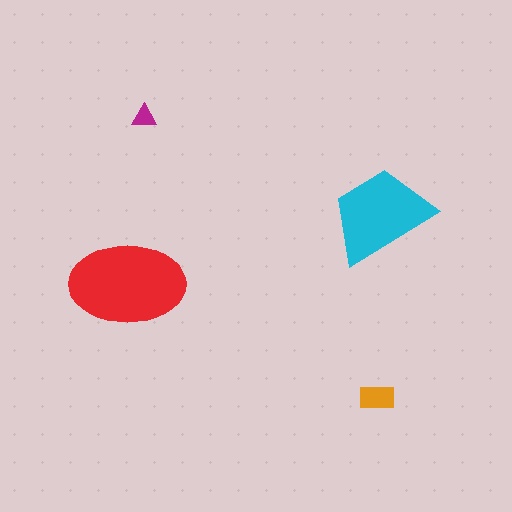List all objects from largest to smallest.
The red ellipse, the cyan trapezoid, the orange rectangle, the magenta triangle.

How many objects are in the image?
There are 4 objects in the image.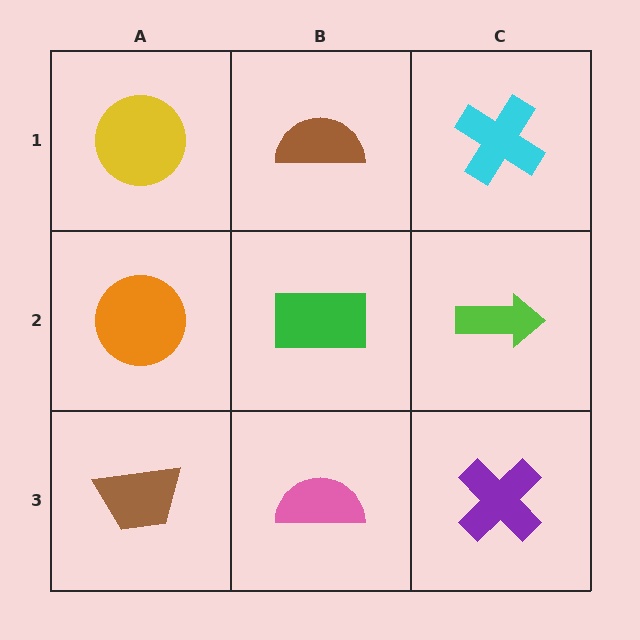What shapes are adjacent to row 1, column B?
A green rectangle (row 2, column B), a yellow circle (row 1, column A), a cyan cross (row 1, column C).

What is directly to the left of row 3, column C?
A pink semicircle.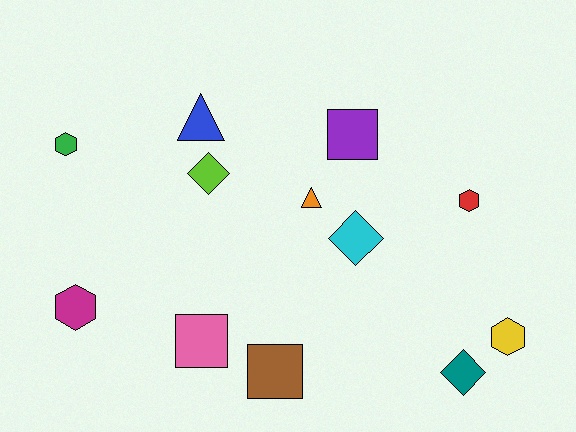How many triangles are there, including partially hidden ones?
There are 2 triangles.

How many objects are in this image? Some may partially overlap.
There are 12 objects.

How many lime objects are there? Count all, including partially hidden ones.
There is 1 lime object.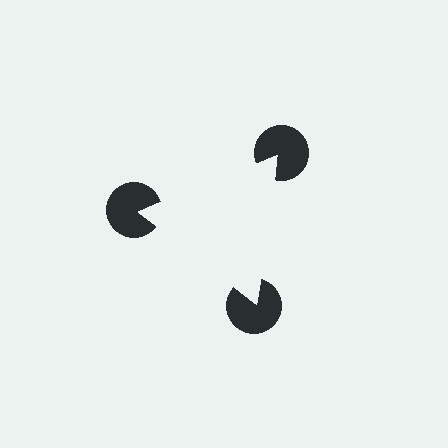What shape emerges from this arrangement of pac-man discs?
An illusory triangle — its edges are inferred from the aligned wedge cuts in the pac-man discs, not physically drawn.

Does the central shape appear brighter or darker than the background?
It typically appears slightly brighter than the background, even though no actual brightness change is drawn.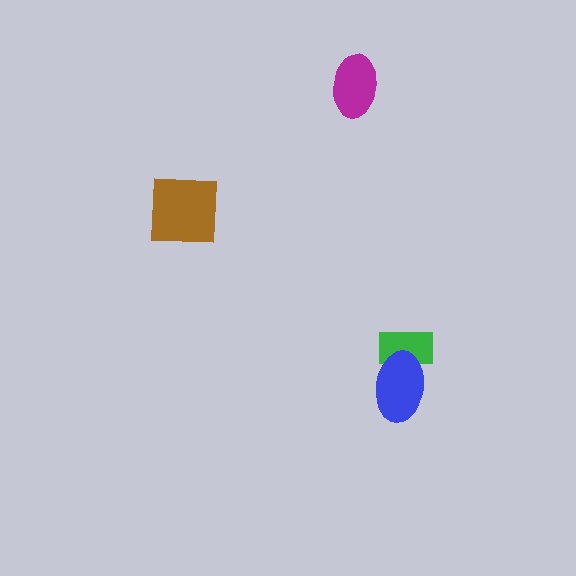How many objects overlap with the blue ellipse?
1 object overlaps with the blue ellipse.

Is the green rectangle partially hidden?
Yes, it is partially covered by another shape.